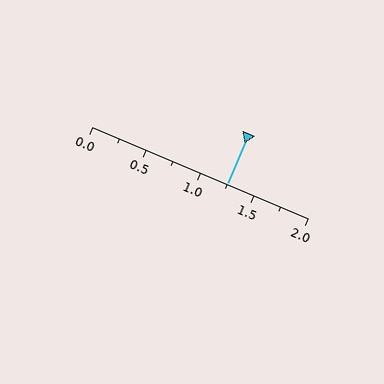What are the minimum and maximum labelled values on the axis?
The axis runs from 0.0 to 2.0.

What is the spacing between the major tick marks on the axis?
The major ticks are spaced 0.5 apart.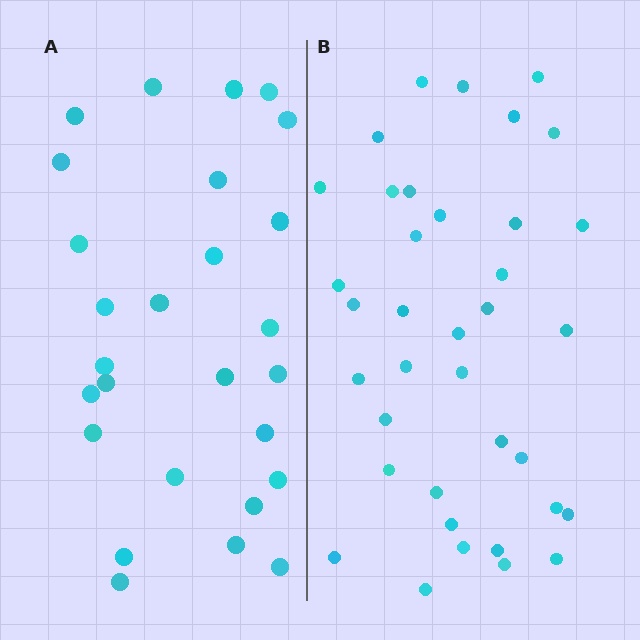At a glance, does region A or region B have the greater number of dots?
Region B (the right region) has more dots.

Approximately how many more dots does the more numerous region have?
Region B has roughly 10 or so more dots than region A.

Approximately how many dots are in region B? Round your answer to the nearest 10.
About 40 dots. (The exact count is 37, which rounds to 40.)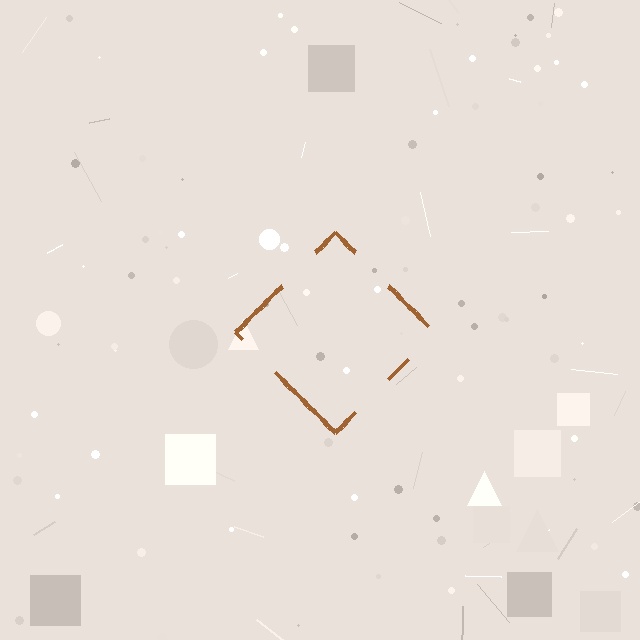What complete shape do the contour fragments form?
The contour fragments form a diamond.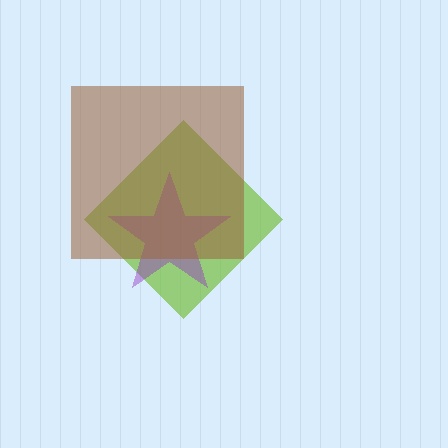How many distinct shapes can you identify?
There are 3 distinct shapes: a lime diamond, a purple star, a brown square.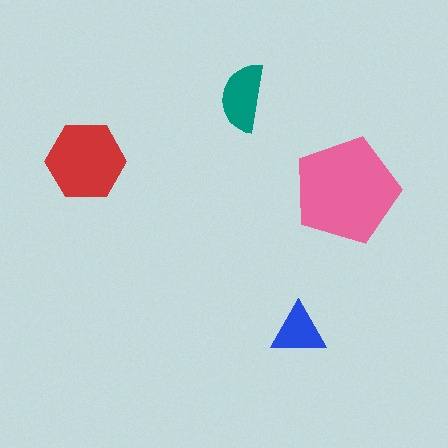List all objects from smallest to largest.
The blue triangle, the teal semicircle, the red hexagon, the pink pentagon.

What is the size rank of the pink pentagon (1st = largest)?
1st.